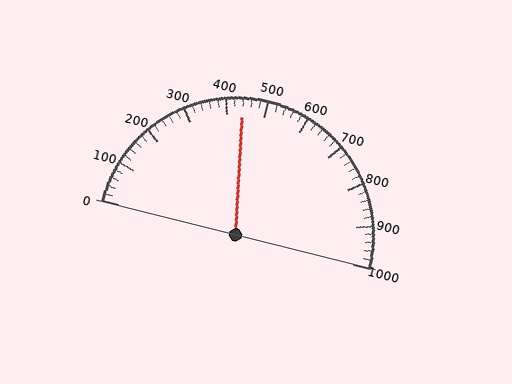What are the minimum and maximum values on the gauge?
The gauge ranges from 0 to 1000.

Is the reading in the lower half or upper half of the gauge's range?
The reading is in the lower half of the range (0 to 1000).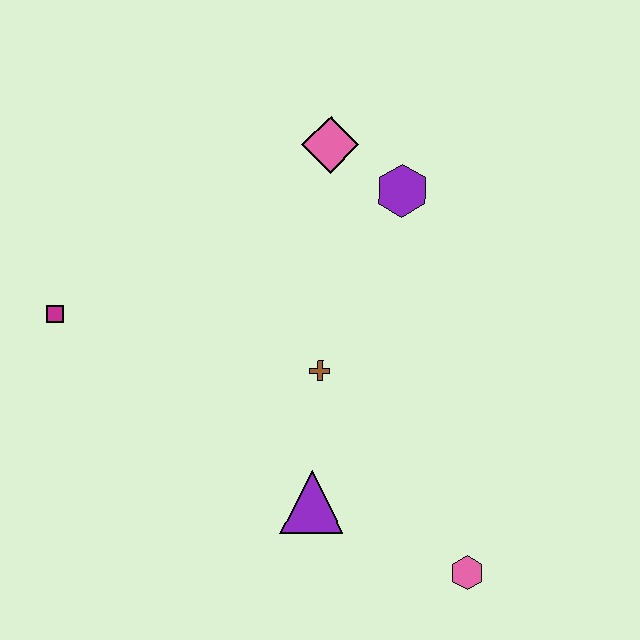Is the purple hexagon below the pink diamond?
Yes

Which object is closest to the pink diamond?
The purple hexagon is closest to the pink diamond.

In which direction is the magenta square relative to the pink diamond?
The magenta square is to the left of the pink diamond.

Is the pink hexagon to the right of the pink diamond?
Yes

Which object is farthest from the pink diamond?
The pink hexagon is farthest from the pink diamond.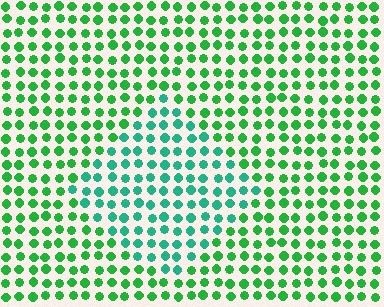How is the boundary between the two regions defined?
The boundary is defined purely by a slight shift in hue (about 32 degrees). Spacing, size, and orientation are identical on both sides.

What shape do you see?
I see a diamond.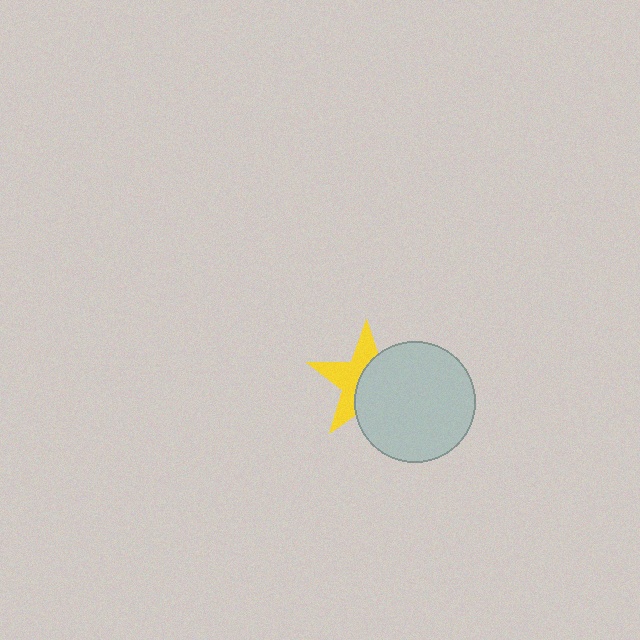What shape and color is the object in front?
The object in front is a light gray circle.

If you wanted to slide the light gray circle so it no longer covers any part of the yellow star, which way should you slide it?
Slide it right — that is the most direct way to separate the two shapes.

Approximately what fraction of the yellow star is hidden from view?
Roughly 53% of the yellow star is hidden behind the light gray circle.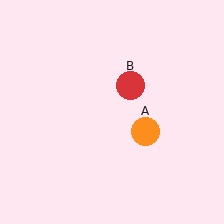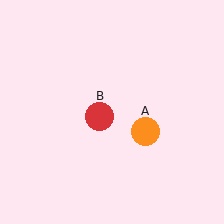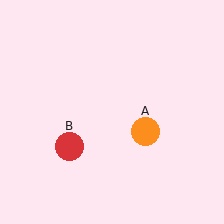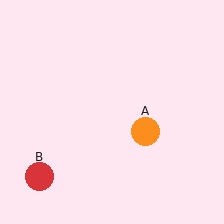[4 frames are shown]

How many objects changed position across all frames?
1 object changed position: red circle (object B).